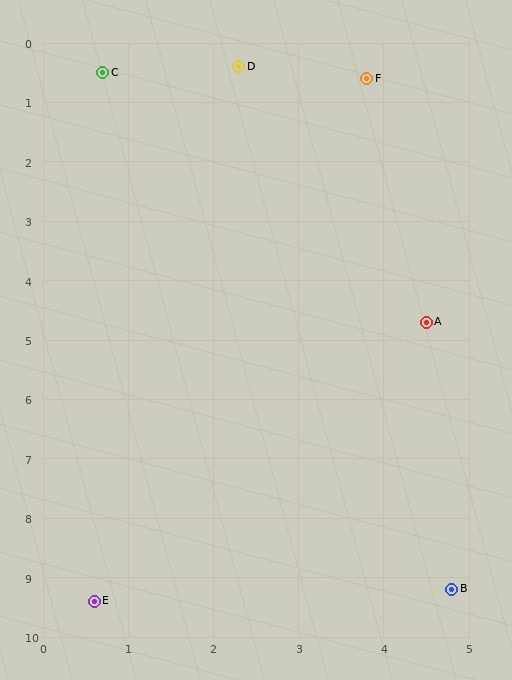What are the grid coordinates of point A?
Point A is at approximately (4.5, 4.7).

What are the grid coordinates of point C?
Point C is at approximately (0.7, 0.5).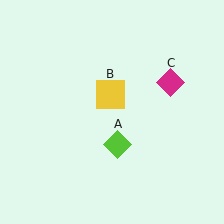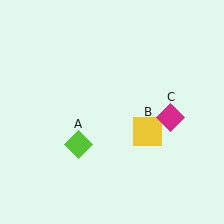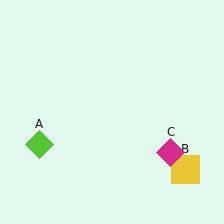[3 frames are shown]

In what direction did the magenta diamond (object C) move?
The magenta diamond (object C) moved down.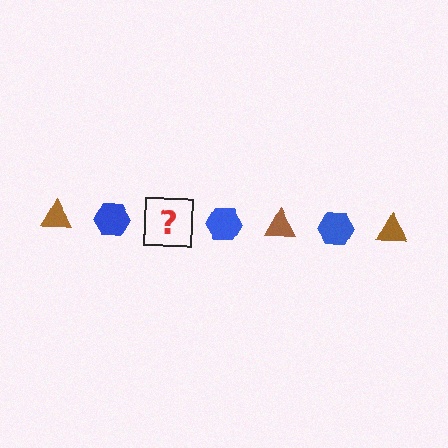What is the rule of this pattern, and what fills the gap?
The rule is that the pattern alternates between brown triangle and blue hexagon. The gap should be filled with a brown triangle.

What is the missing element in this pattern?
The missing element is a brown triangle.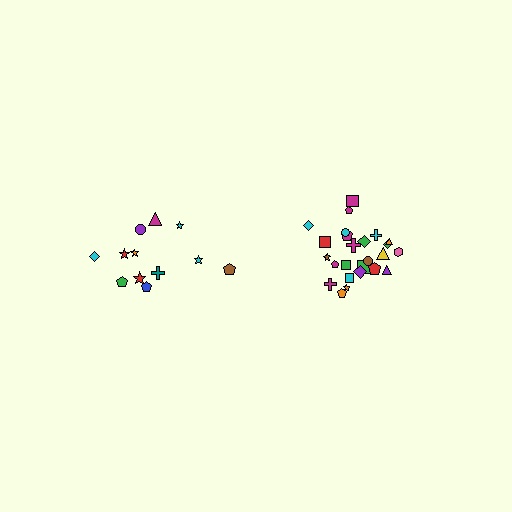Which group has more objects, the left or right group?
The right group.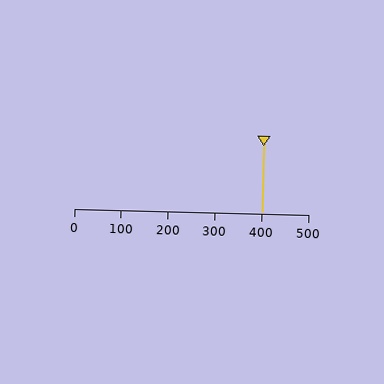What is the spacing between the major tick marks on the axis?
The major ticks are spaced 100 apart.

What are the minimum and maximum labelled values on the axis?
The axis runs from 0 to 500.